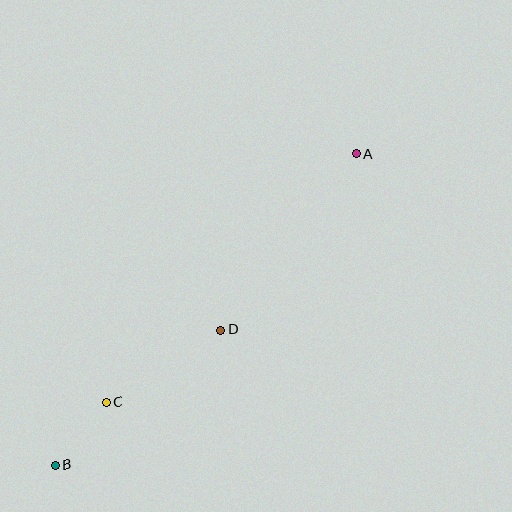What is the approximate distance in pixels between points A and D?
The distance between A and D is approximately 222 pixels.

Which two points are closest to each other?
Points B and C are closest to each other.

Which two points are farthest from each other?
Points A and B are farthest from each other.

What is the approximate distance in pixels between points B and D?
The distance between B and D is approximately 214 pixels.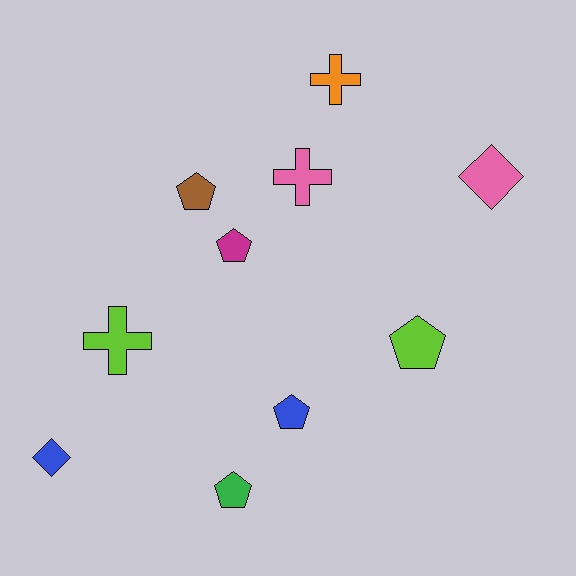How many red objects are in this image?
There are no red objects.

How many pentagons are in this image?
There are 5 pentagons.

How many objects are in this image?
There are 10 objects.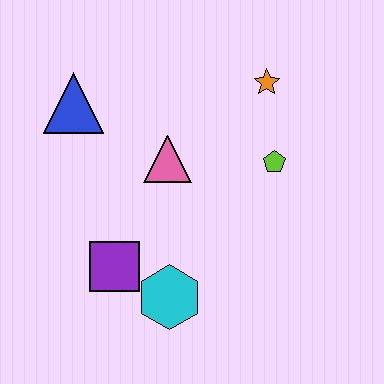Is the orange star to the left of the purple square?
No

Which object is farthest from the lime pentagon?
The blue triangle is farthest from the lime pentagon.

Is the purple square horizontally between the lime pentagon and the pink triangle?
No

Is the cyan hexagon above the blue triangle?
No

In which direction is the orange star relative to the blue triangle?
The orange star is to the right of the blue triangle.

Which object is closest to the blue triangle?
The pink triangle is closest to the blue triangle.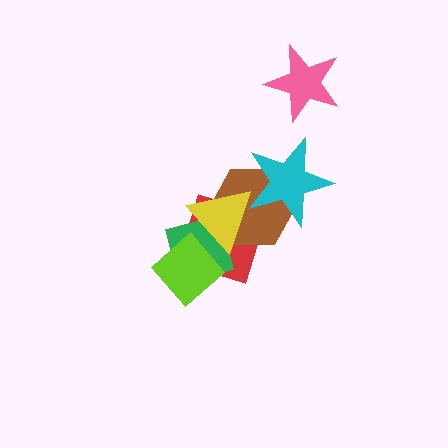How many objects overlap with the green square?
3 objects overlap with the green square.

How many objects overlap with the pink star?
0 objects overlap with the pink star.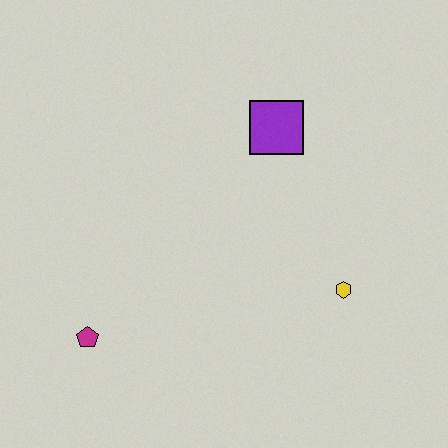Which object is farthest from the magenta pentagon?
The purple square is farthest from the magenta pentagon.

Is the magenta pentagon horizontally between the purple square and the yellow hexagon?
No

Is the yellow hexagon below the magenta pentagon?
No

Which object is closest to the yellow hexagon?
The purple square is closest to the yellow hexagon.